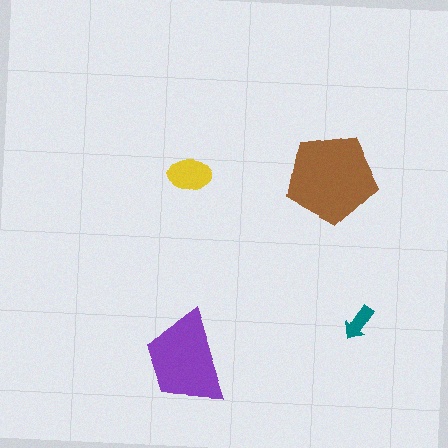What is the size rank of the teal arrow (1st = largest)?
4th.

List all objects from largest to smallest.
The brown pentagon, the purple trapezoid, the yellow ellipse, the teal arrow.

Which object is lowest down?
The purple trapezoid is bottommost.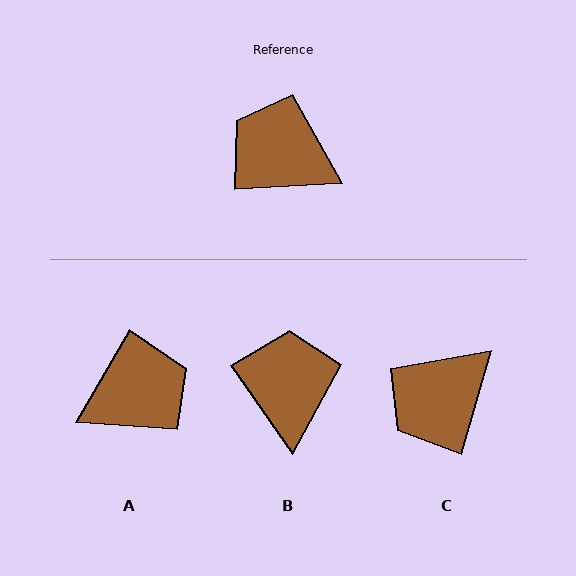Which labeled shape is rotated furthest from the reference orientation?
A, about 124 degrees away.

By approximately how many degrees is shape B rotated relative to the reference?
Approximately 58 degrees clockwise.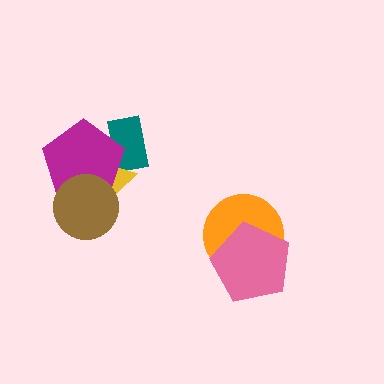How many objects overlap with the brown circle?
2 objects overlap with the brown circle.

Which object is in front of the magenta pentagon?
The brown circle is in front of the magenta pentagon.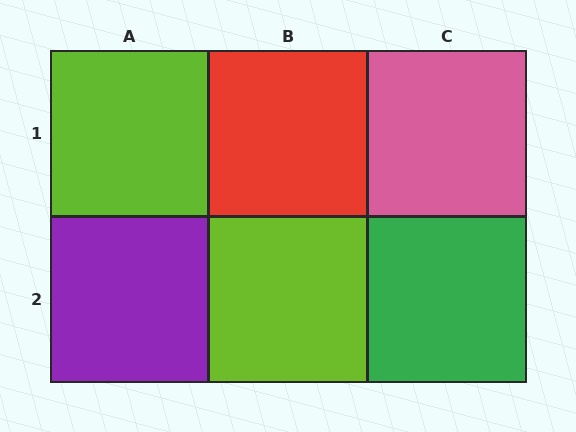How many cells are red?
1 cell is red.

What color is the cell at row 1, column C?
Pink.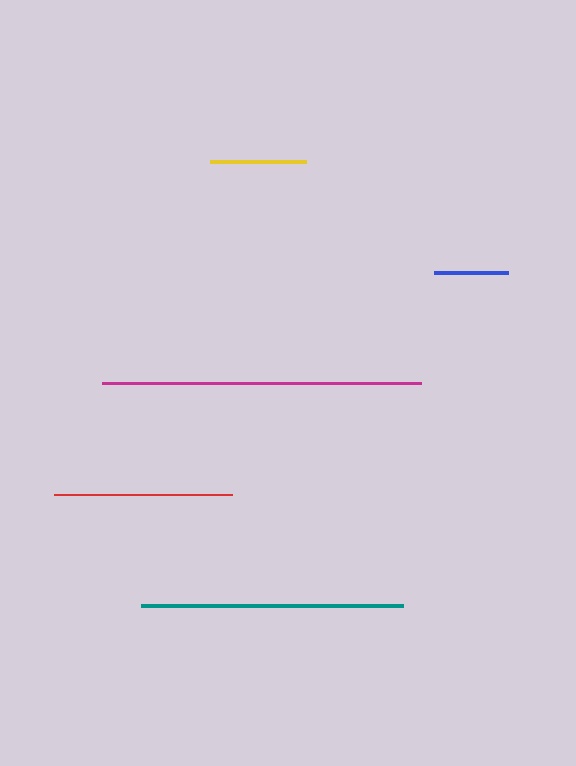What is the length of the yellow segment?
The yellow segment is approximately 96 pixels long.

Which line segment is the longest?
The magenta line is the longest at approximately 319 pixels.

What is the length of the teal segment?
The teal segment is approximately 262 pixels long.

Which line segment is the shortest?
The blue line is the shortest at approximately 74 pixels.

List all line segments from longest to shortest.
From longest to shortest: magenta, teal, red, yellow, blue.